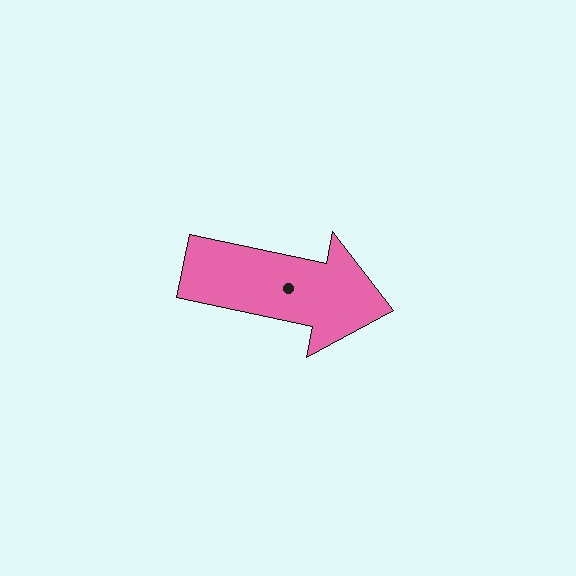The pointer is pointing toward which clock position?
Roughly 3 o'clock.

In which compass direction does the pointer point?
East.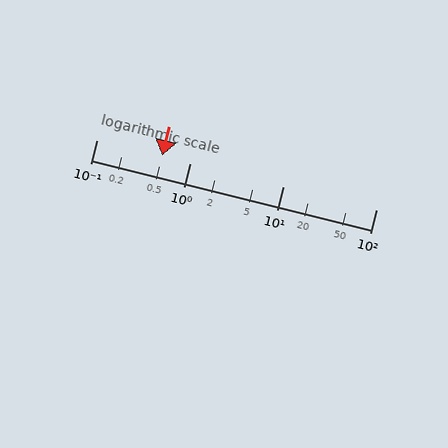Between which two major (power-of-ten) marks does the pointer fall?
The pointer is between 0.1 and 1.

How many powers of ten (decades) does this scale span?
The scale spans 3 decades, from 0.1 to 100.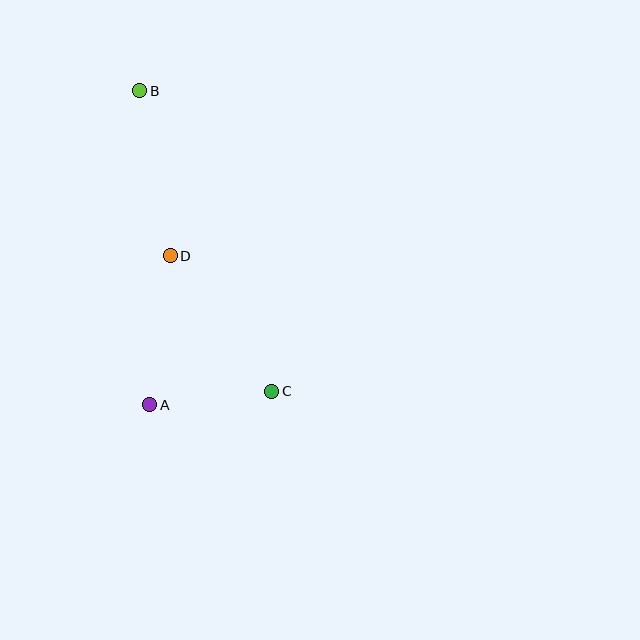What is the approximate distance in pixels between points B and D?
The distance between B and D is approximately 168 pixels.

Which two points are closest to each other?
Points A and C are closest to each other.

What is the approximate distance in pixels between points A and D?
The distance between A and D is approximately 150 pixels.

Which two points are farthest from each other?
Points B and C are farthest from each other.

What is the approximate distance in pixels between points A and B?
The distance between A and B is approximately 314 pixels.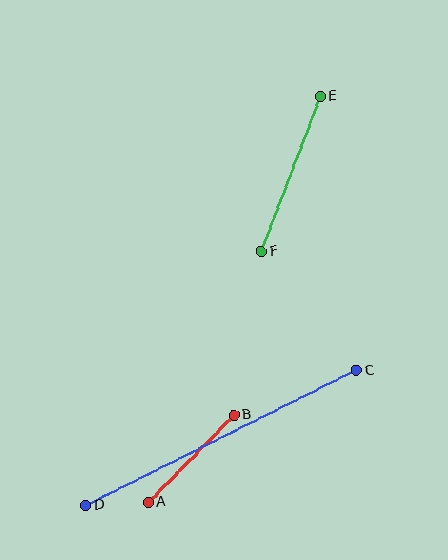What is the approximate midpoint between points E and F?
The midpoint is at approximately (291, 174) pixels.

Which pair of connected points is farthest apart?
Points C and D are farthest apart.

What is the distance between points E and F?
The distance is approximately 166 pixels.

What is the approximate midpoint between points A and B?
The midpoint is at approximately (191, 459) pixels.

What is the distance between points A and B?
The distance is approximately 123 pixels.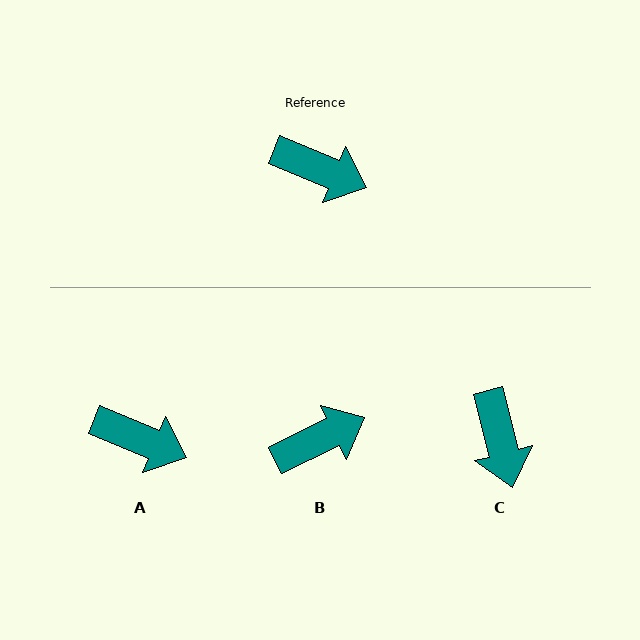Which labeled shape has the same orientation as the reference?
A.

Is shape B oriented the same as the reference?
No, it is off by about 48 degrees.